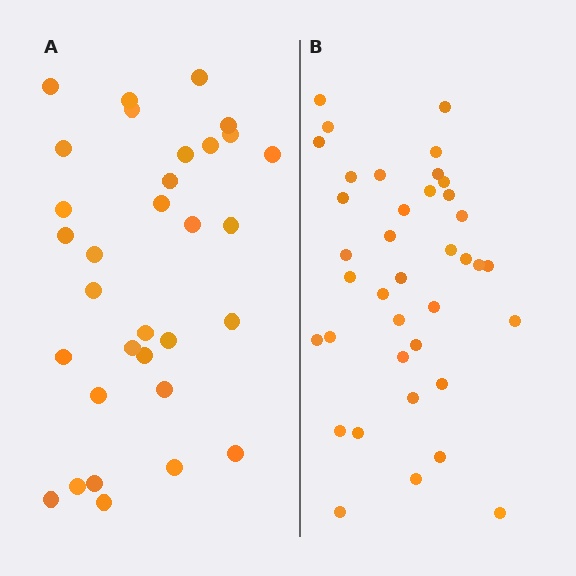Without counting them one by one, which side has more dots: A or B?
Region B (the right region) has more dots.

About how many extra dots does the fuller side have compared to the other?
Region B has about 6 more dots than region A.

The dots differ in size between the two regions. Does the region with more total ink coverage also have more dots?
No. Region A has more total ink coverage because its dots are larger, but region B actually contains more individual dots. Total area can be misleading — the number of items is what matters here.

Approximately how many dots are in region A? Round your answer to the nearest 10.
About 30 dots. (The exact count is 32, which rounds to 30.)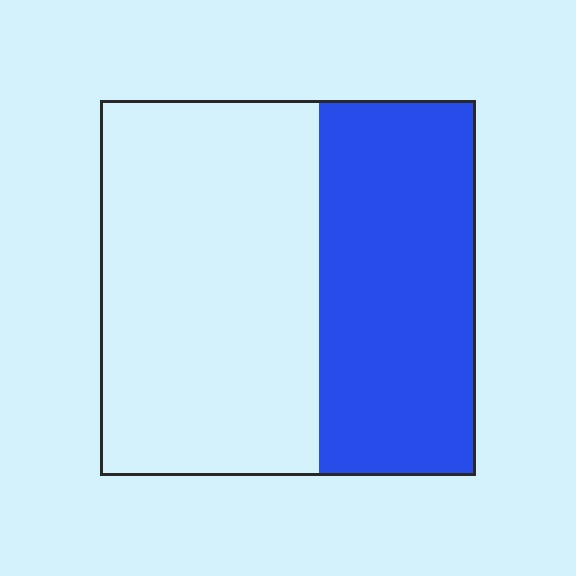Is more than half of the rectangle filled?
No.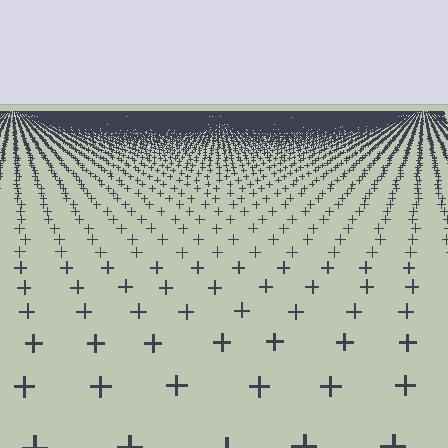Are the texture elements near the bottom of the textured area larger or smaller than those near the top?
Larger. Near the bottom, elements are closer to the viewer and appear at a bigger on-screen size.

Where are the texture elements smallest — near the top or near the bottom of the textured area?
Near the top.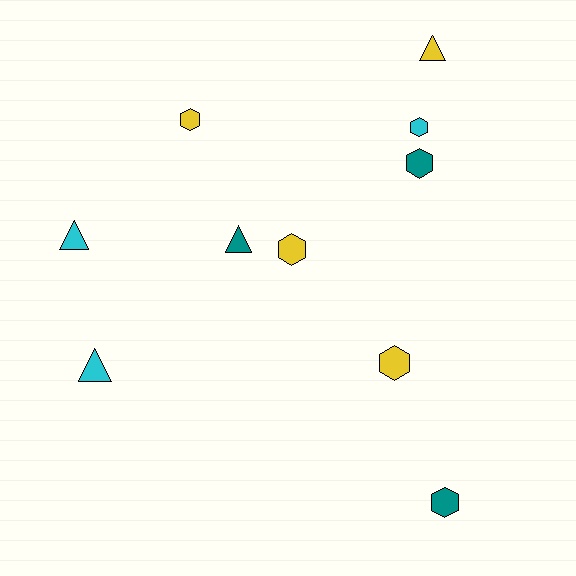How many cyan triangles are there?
There are 2 cyan triangles.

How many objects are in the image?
There are 10 objects.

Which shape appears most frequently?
Hexagon, with 6 objects.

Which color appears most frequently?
Yellow, with 4 objects.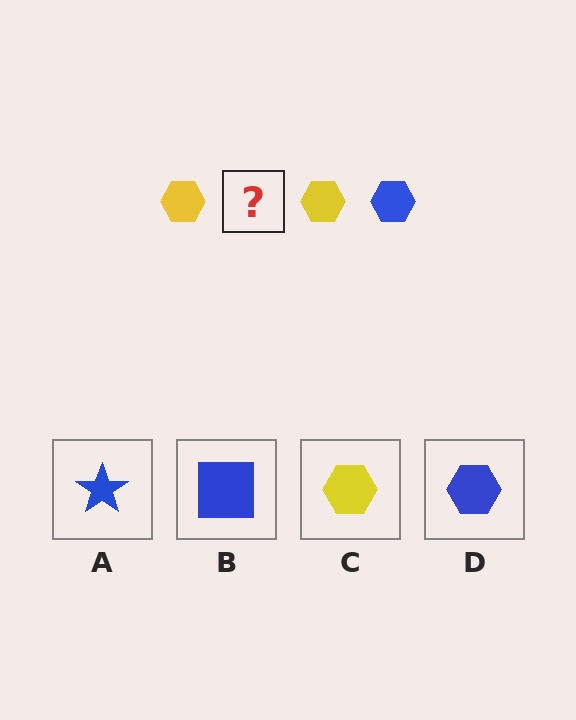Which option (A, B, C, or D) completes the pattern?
D.